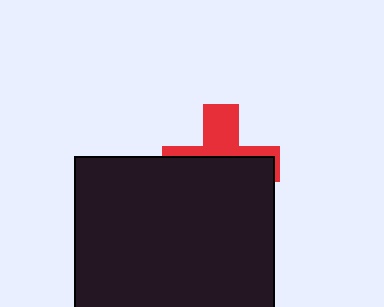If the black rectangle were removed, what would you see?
You would see the complete red cross.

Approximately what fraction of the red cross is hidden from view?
Roughly 62% of the red cross is hidden behind the black rectangle.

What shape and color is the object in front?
The object in front is a black rectangle.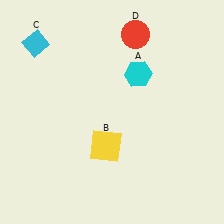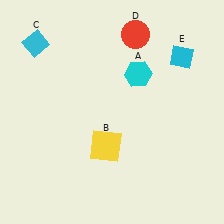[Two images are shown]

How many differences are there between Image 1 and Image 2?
There is 1 difference between the two images.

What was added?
A cyan diamond (E) was added in Image 2.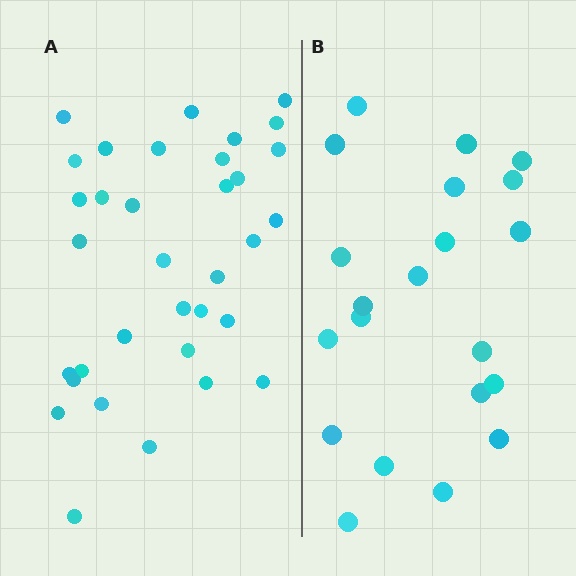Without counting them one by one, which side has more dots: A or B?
Region A (the left region) has more dots.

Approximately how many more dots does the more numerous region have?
Region A has approximately 15 more dots than region B.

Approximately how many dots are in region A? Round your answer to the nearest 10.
About 30 dots. (The exact count is 34, which rounds to 30.)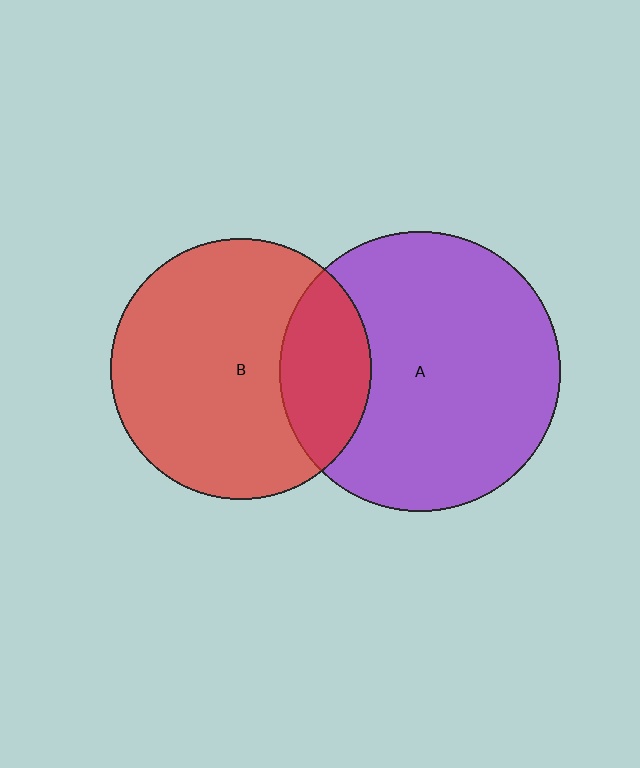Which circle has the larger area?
Circle A (purple).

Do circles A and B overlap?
Yes.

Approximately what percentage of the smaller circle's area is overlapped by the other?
Approximately 25%.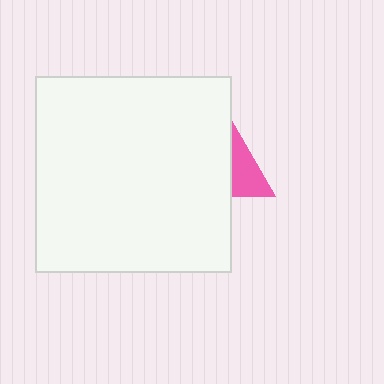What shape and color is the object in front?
The object in front is a white square.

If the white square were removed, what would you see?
You would see the complete pink triangle.